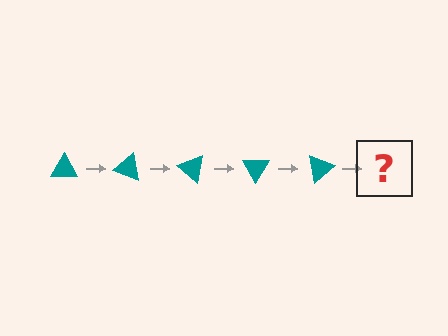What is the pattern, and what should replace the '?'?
The pattern is that the triangle rotates 20 degrees each step. The '?' should be a teal triangle rotated 100 degrees.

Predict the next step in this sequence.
The next step is a teal triangle rotated 100 degrees.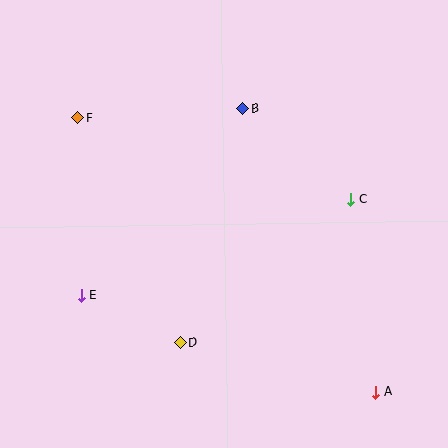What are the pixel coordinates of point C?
Point C is at (350, 199).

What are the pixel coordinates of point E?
Point E is at (81, 295).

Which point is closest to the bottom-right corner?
Point A is closest to the bottom-right corner.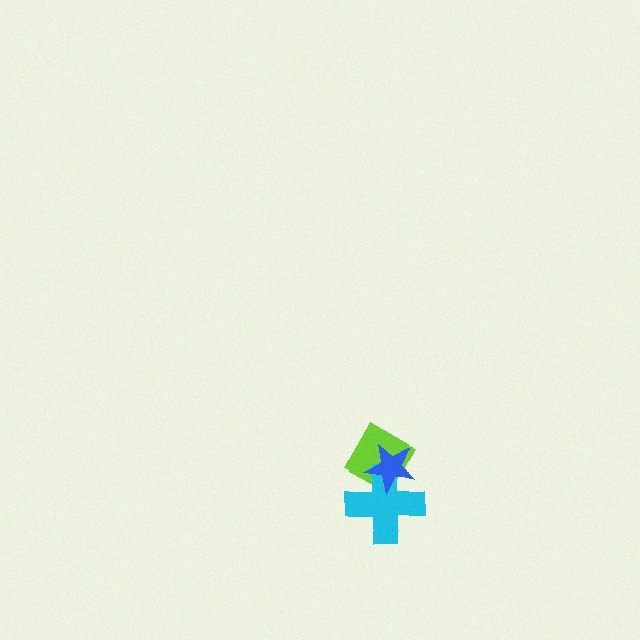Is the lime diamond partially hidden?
Yes, it is partially covered by another shape.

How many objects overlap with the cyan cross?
2 objects overlap with the cyan cross.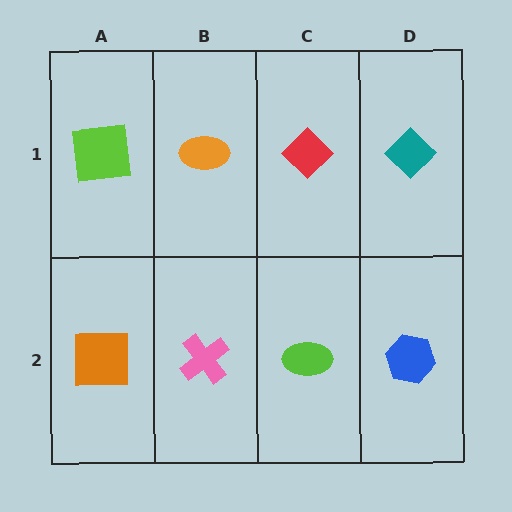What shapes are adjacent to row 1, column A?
An orange square (row 2, column A), an orange ellipse (row 1, column B).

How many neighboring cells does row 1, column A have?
2.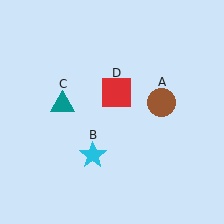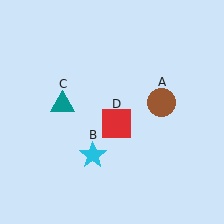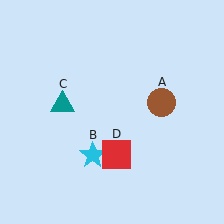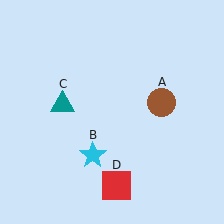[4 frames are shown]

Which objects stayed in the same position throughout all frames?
Brown circle (object A) and cyan star (object B) and teal triangle (object C) remained stationary.